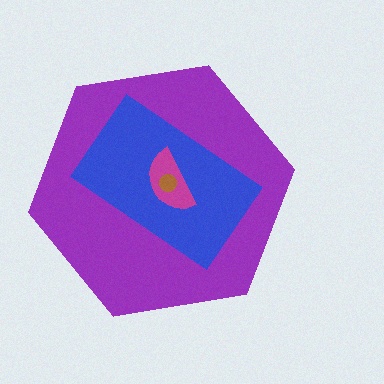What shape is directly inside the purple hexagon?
The blue rectangle.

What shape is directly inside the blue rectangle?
The magenta semicircle.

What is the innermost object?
The brown circle.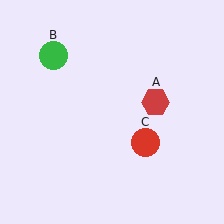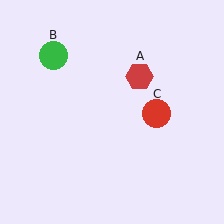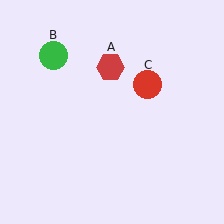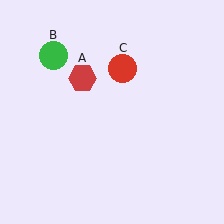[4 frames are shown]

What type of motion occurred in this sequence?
The red hexagon (object A), red circle (object C) rotated counterclockwise around the center of the scene.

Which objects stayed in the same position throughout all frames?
Green circle (object B) remained stationary.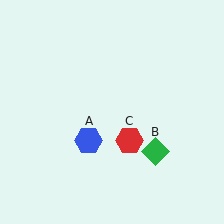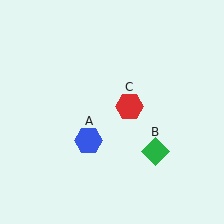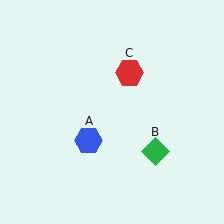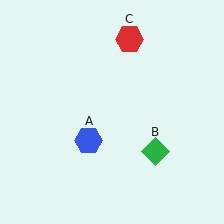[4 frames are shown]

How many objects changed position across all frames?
1 object changed position: red hexagon (object C).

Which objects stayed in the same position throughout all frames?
Blue hexagon (object A) and green diamond (object B) remained stationary.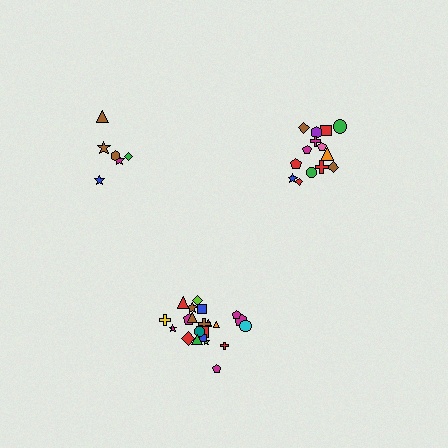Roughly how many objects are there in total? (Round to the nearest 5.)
Roughly 45 objects in total.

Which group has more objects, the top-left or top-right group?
The top-right group.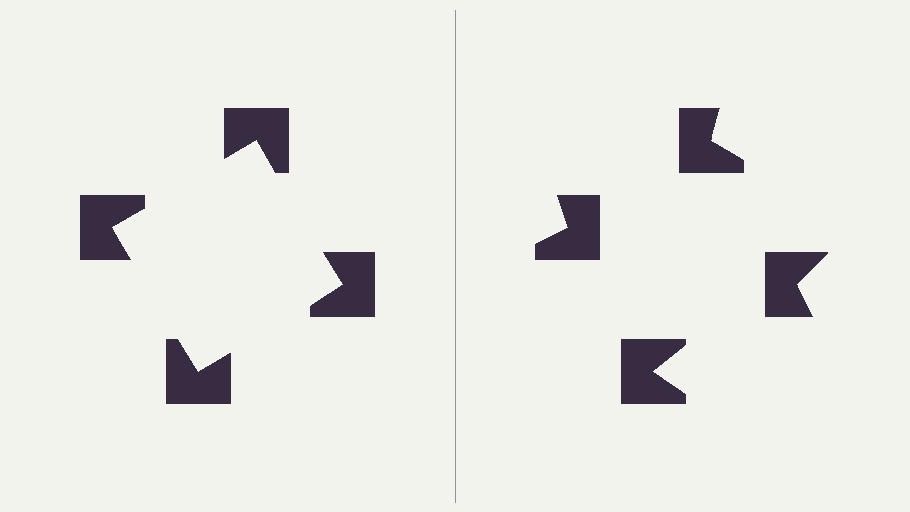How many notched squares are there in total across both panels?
8 — 4 on each side.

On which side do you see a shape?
An illusory square appears on the left side. On the right side the wedge cuts are rotated, so no coherent shape forms.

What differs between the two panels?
The notched squares are positioned identically on both sides; only the wedge orientations differ. On the left they align to a square; on the right they are misaligned.